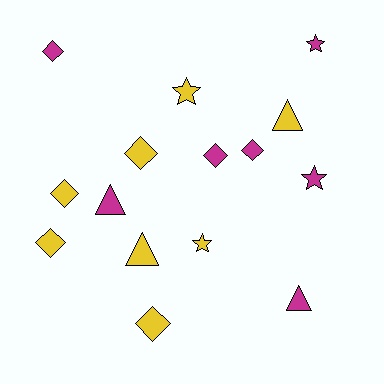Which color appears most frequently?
Yellow, with 8 objects.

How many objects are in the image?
There are 15 objects.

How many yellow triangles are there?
There are 2 yellow triangles.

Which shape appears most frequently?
Diamond, with 7 objects.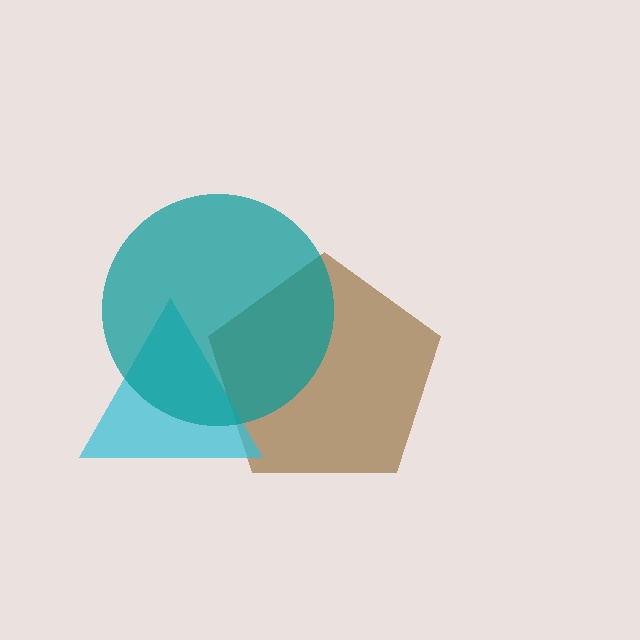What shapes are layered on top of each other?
The layered shapes are: a brown pentagon, a cyan triangle, a teal circle.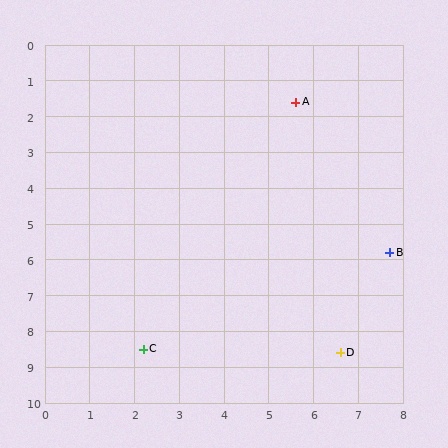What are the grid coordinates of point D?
Point D is at approximately (6.6, 8.6).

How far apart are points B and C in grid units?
Points B and C are about 6.1 grid units apart.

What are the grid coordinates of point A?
Point A is at approximately (5.6, 1.6).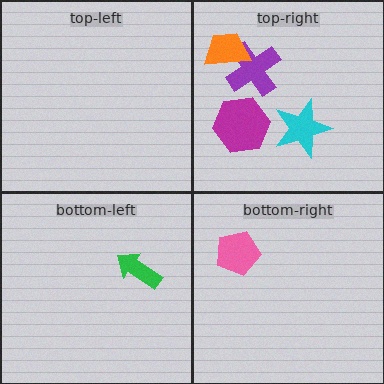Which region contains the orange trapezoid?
The top-right region.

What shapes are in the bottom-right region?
The pink pentagon.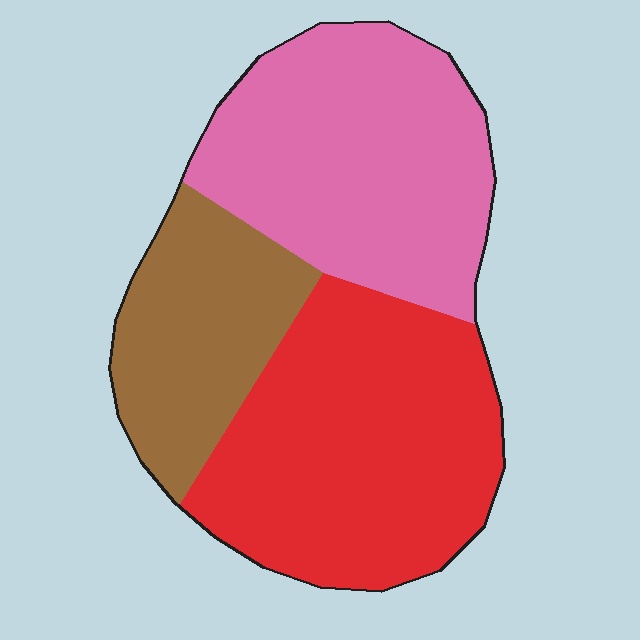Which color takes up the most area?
Red, at roughly 40%.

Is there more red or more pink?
Red.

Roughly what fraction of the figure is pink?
Pink covers 37% of the figure.